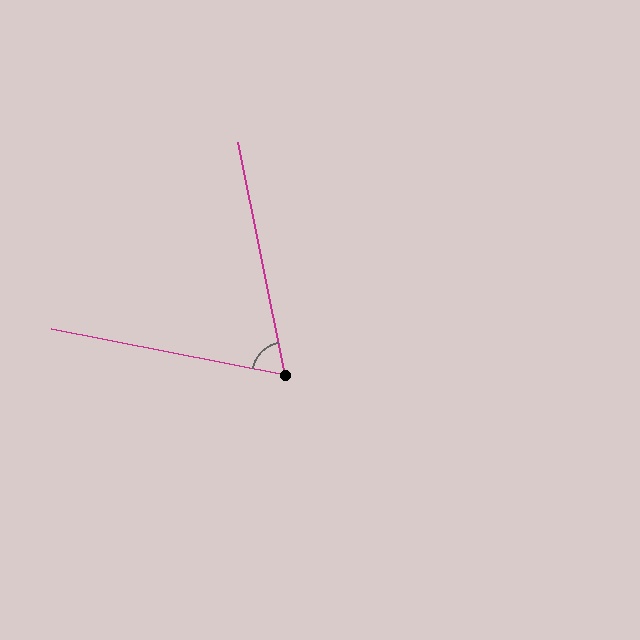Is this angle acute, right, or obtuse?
It is acute.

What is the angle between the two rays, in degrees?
Approximately 67 degrees.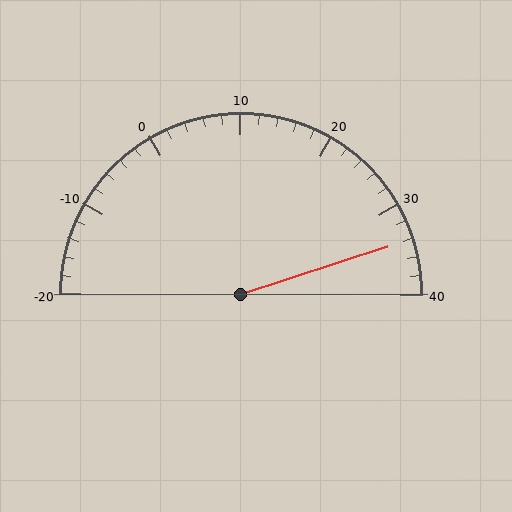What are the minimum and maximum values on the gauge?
The gauge ranges from -20 to 40.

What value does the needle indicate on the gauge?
The needle indicates approximately 34.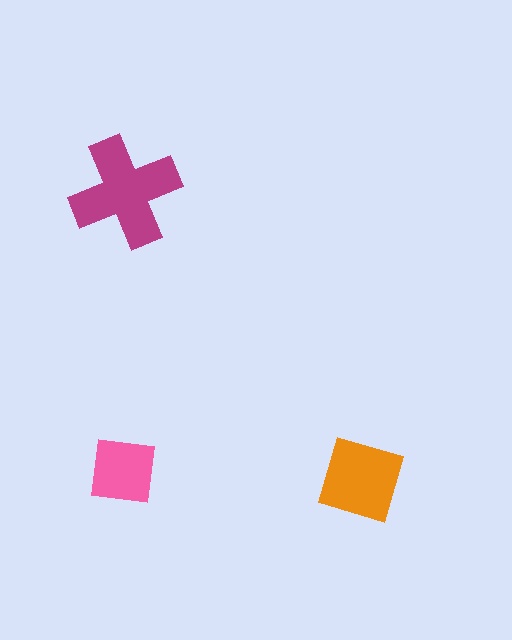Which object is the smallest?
The pink square.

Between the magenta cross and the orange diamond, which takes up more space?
The magenta cross.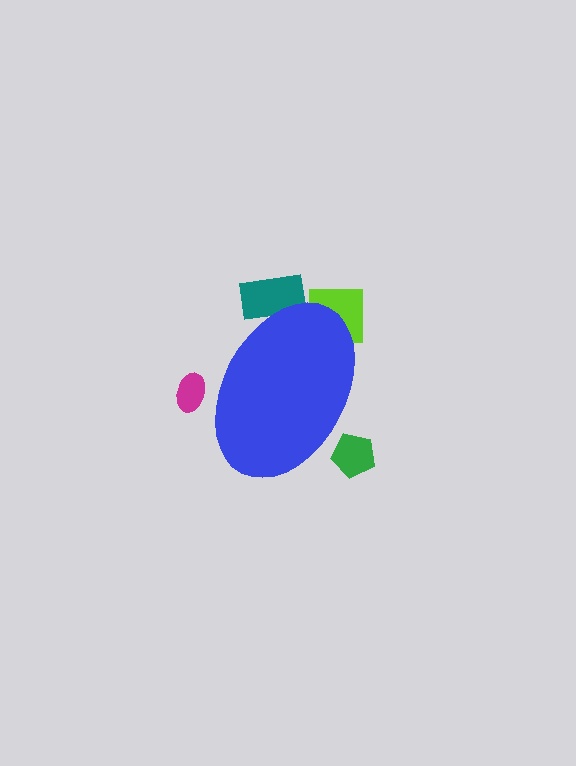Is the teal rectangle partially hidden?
Yes, the teal rectangle is partially hidden behind the blue ellipse.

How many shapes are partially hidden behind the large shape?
4 shapes are partially hidden.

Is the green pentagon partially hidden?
Yes, the green pentagon is partially hidden behind the blue ellipse.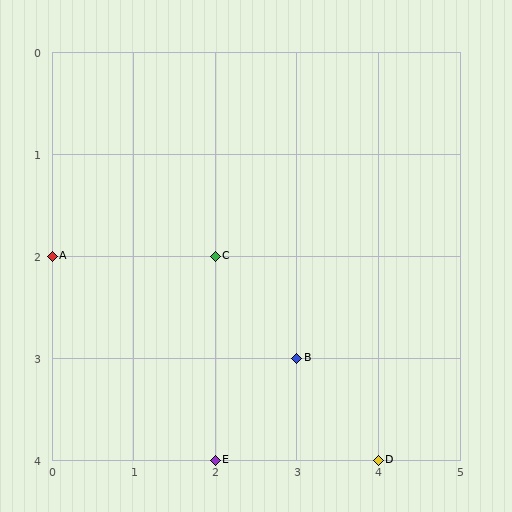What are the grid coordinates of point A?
Point A is at grid coordinates (0, 2).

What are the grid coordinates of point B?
Point B is at grid coordinates (3, 3).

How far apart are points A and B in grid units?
Points A and B are 3 columns and 1 row apart (about 3.2 grid units diagonally).